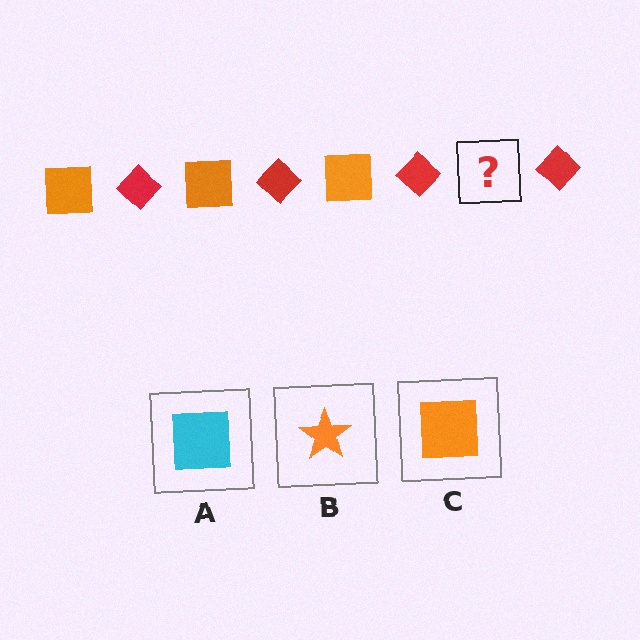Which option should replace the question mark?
Option C.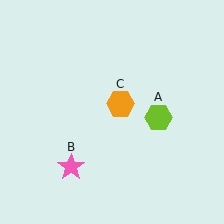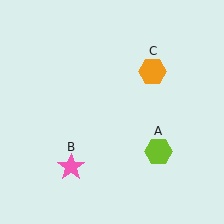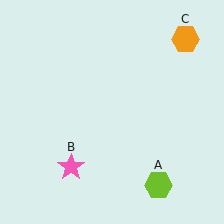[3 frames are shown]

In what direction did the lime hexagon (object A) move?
The lime hexagon (object A) moved down.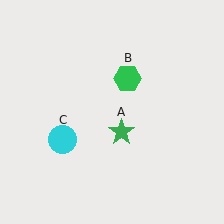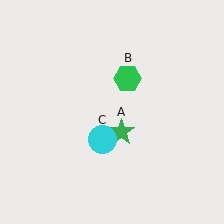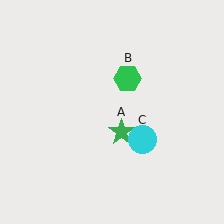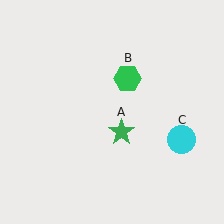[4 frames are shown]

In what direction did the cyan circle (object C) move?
The cyan circle (object C) moved right.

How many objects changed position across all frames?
1 object changed position: cyan circle (object C).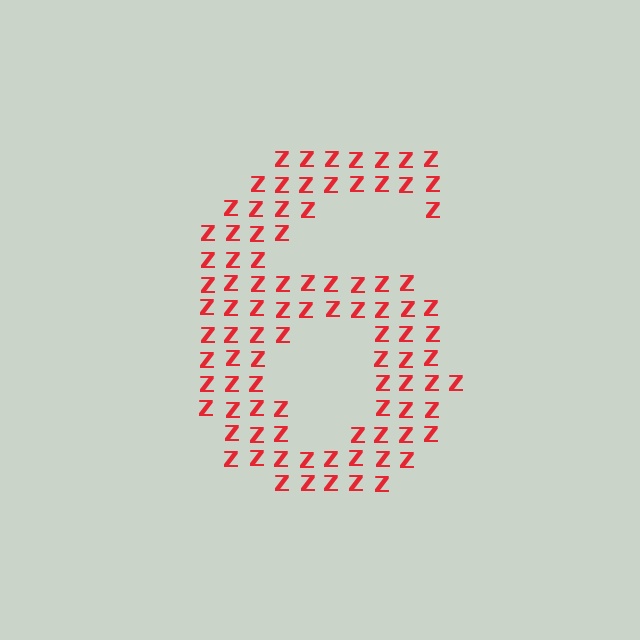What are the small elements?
The small elements are letter Z's.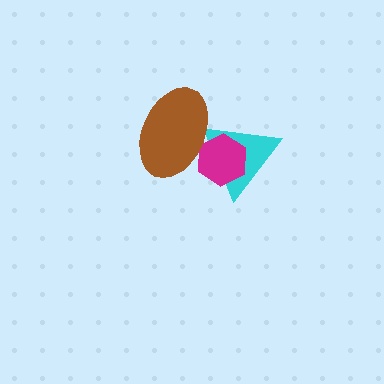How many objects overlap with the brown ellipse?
2 objects overlap with the brown ellipse.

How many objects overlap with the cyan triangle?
2 objects overlap with the cyan triangle.